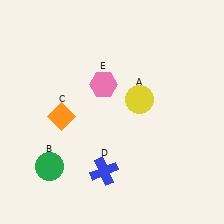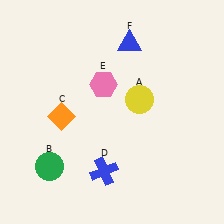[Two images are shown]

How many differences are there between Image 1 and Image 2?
There is 1 difference between the two images.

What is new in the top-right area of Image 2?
A blue triangle (F) was added in the top-right area of Image 2.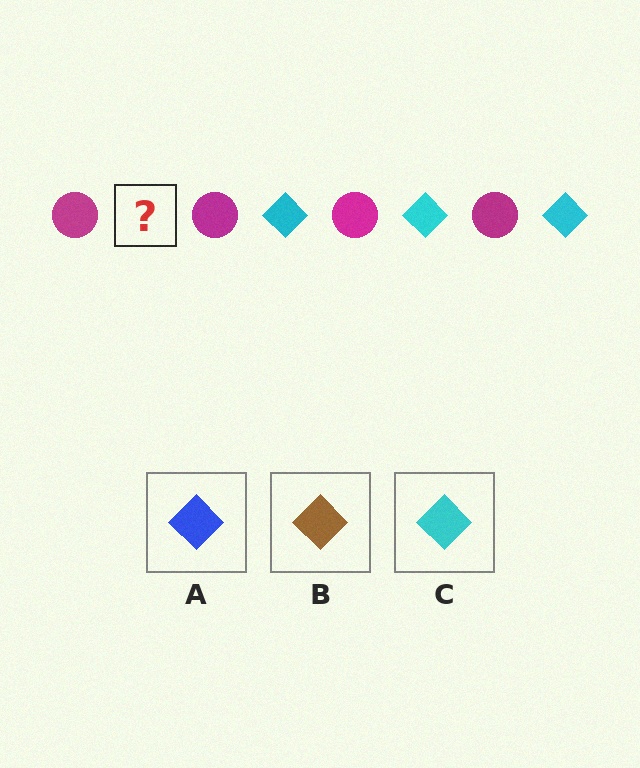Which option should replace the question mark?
Option C.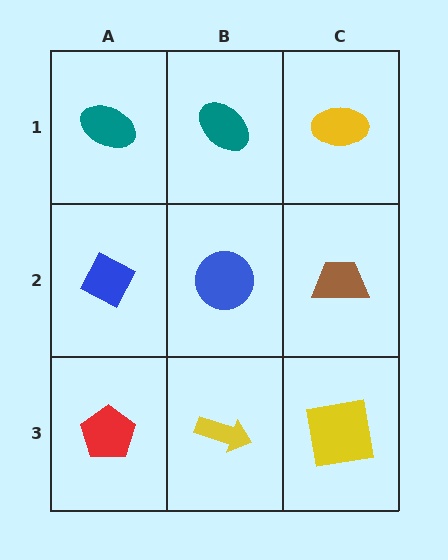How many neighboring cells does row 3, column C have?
2.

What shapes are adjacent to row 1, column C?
A brown trapezoid (row 2, column C), a teal ellipse (row 1, column B).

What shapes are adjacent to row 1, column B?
A blue circle (row 2, column B), a teal ellipse (row 1, column A), a yellow ellipse (row 1, column C).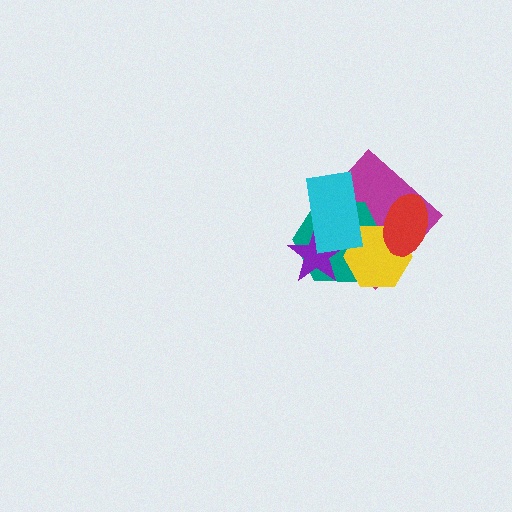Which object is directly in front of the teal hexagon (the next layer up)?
The yellow hexagon is directly in front of the teal hexagon.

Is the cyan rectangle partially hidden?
No, no other shape covers it.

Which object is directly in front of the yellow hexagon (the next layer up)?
The cyan rectangle is directly in front of the yellow hexagon.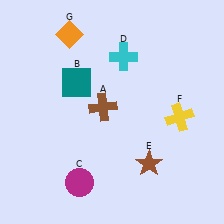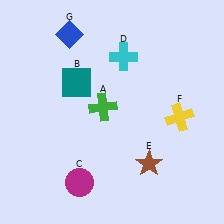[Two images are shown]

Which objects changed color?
A changed from brown to green. G changed from orange to blue.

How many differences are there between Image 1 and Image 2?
There are 2 differences between the two images.